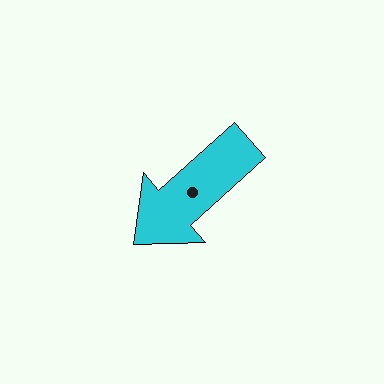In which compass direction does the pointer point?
Southwest.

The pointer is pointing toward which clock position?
Roughly 8 o'clock.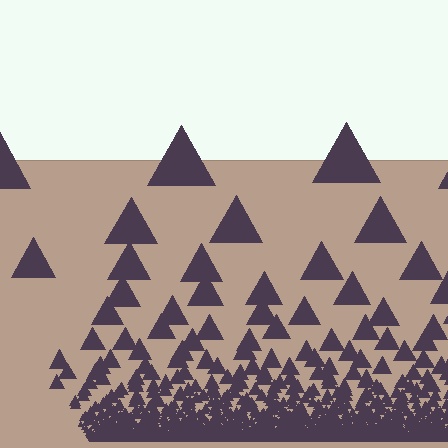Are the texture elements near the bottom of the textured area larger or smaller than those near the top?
Smaller. The gradient is inverted — elements near the bottom are smaller and denser.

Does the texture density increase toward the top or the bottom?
Density increases toward the bottom.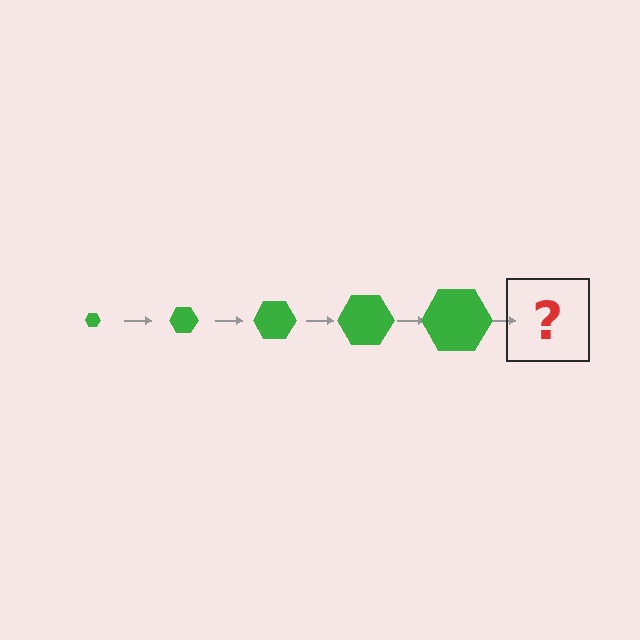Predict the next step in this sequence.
The next step is a green hexagon, larger than the previous one.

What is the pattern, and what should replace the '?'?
The pattern is that the hexagon gets progressively larger each step. The '?' should be a green hexagon, larger than the previous one.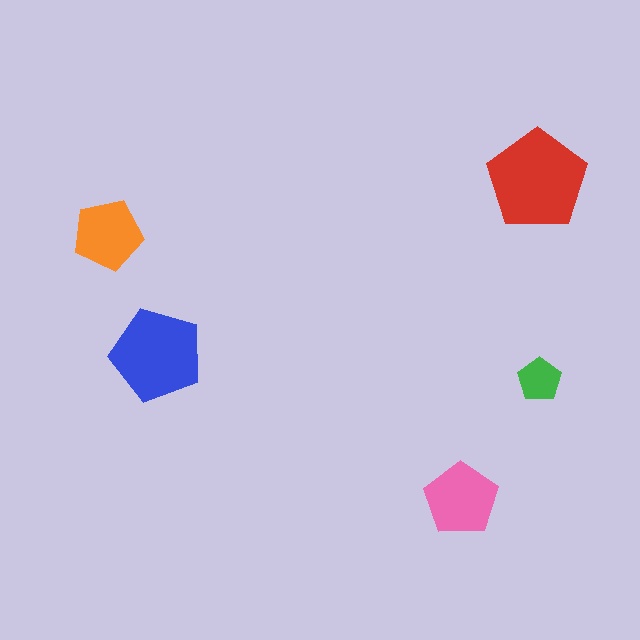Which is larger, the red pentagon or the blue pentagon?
The red one.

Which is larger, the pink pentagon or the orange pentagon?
The pink one.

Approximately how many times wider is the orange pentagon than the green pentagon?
About 1.5 times wider.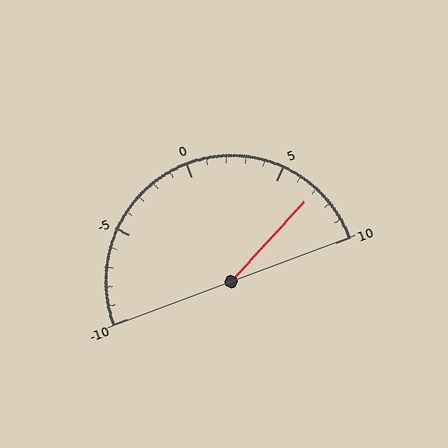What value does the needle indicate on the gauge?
The needle indicates approximately 7.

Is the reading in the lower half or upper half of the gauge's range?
The reading is in the upper half of the range (-10 to 10).